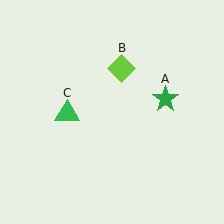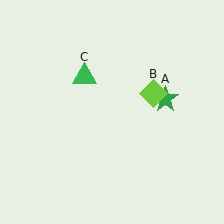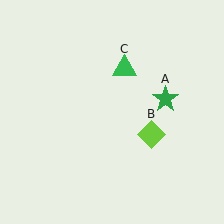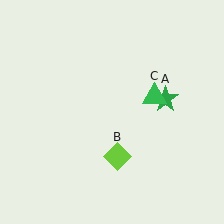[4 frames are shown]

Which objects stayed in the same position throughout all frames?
Green star (object A) remained stationary.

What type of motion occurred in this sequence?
The lime diamond (object B), green triangle (object C) rotated clockwise around the center of the scene.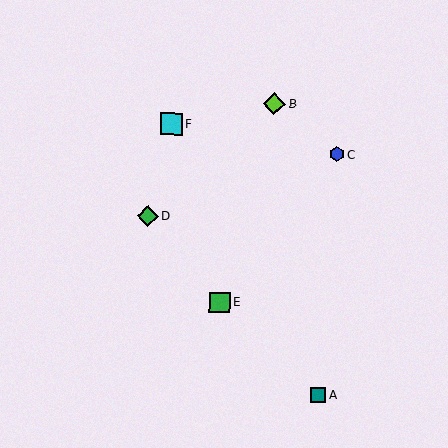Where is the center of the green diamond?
The center of the green diamond is at (148, 216).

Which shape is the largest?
The lime diamond (labeled B) is the largest.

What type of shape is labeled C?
Shape C is a blue hexagon.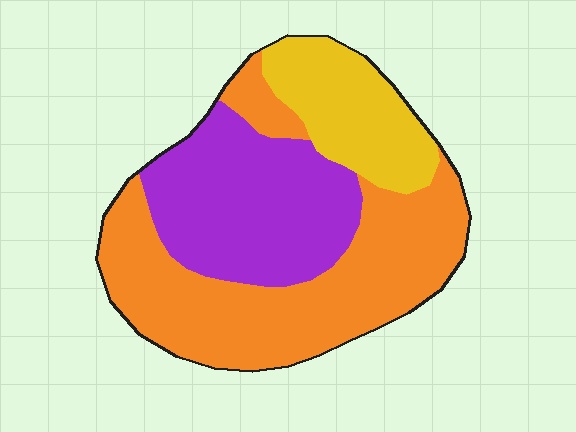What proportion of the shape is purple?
Purple covers about 35% of the shape.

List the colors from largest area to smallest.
From largest to smallest: orange, purple, yellow.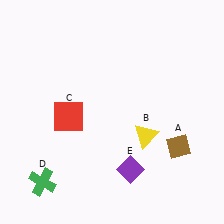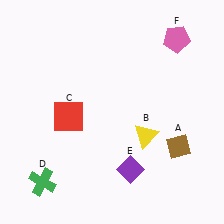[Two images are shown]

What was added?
A pink pentagon (F) was added in Image 2.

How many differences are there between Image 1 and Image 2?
There is 1 difference between the two images.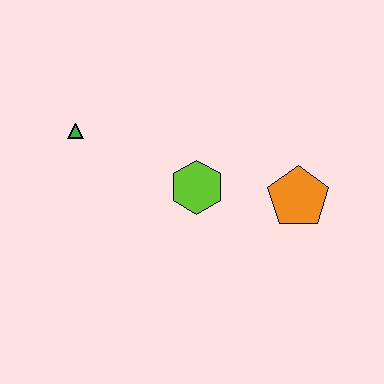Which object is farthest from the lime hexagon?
The green triangle is farthest from the lime hexagon.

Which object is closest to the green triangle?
The lime hexagon is closest to the green triangle.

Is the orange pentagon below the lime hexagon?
Yes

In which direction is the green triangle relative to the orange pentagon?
The green triangle is to the left of the orange pentagon.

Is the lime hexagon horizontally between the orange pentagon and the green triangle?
Yes